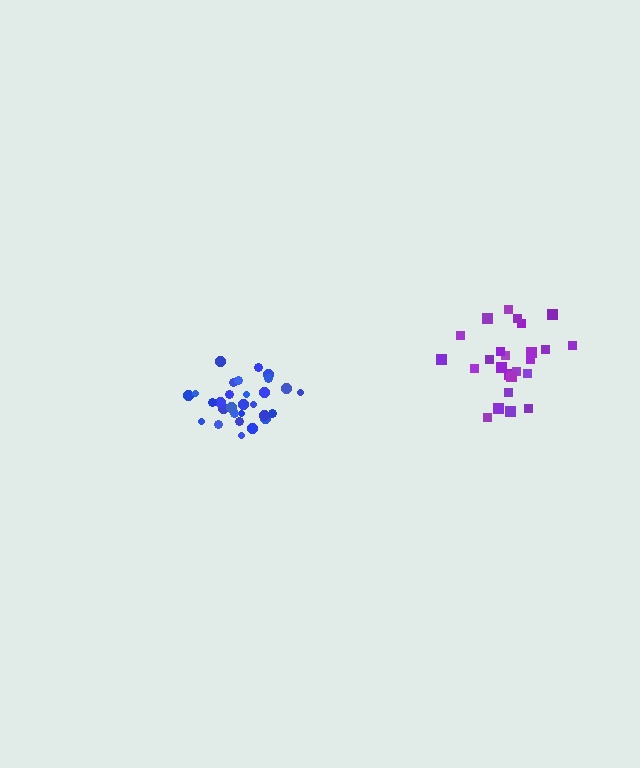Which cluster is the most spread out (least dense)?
Purple.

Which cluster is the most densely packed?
Blue.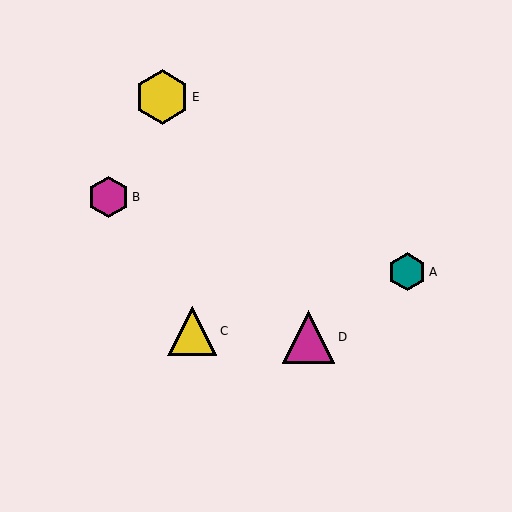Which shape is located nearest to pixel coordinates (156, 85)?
The yellow hexagon (labeled E) at (162, 97) is nearest to that location.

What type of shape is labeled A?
Shape A is a teal hexagon.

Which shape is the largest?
The yellow hexagon (labeled E) is the largest.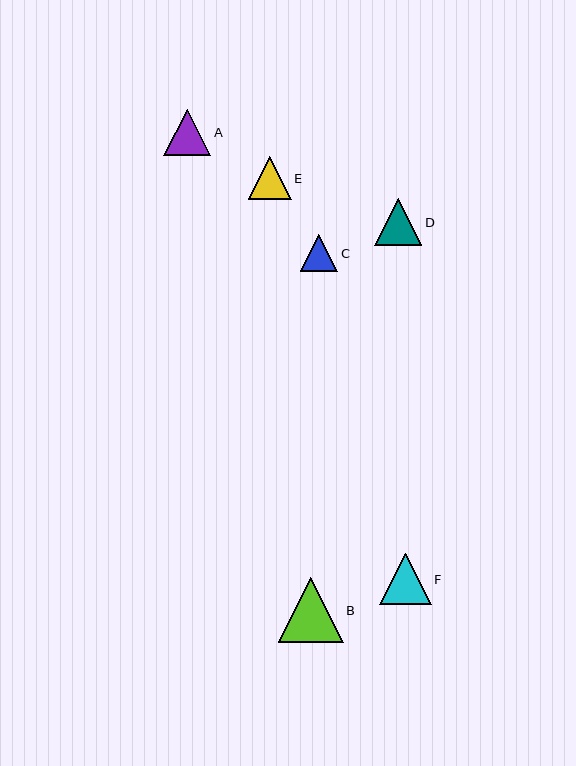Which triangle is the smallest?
Triangle C is the smallest with a size of approximately 37 pixels.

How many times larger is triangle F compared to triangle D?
Triangle F is approximately 1.1 times the size of triangle D.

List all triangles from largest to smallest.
From largest to smallest: B, F, D, A, E, C.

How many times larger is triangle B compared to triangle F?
Triangle B is approximately 1.2 times the size of triangle F.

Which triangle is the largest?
Triangle B is the largest with a size of approximately 64 pixels.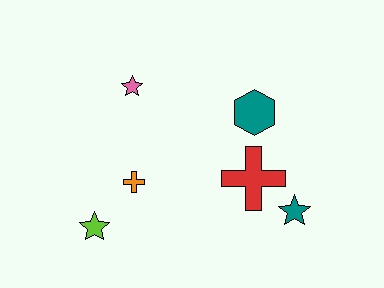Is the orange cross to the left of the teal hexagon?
Yes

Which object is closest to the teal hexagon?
The red cross is closest to the teal hexagon.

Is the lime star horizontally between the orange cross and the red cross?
No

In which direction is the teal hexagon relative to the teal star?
The teal hexagon is above the teal star.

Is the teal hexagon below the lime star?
No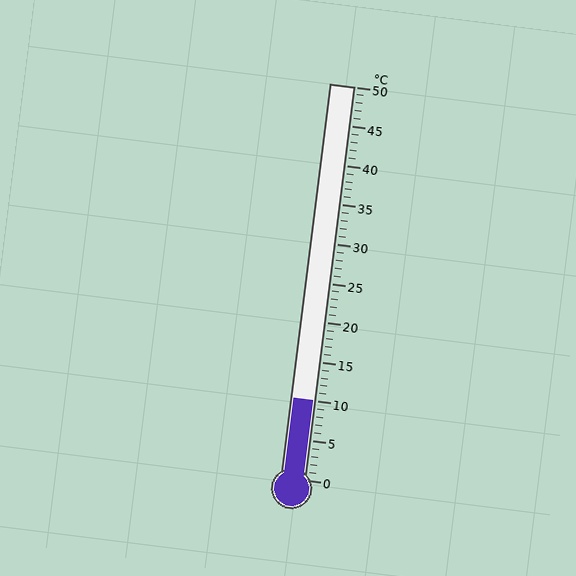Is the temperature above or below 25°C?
The temperature is below 25°C.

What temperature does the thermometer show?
The thermometer shows approximately 10°C.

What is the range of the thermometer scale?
The thermometer scale ranges from 0°C to 50°C.